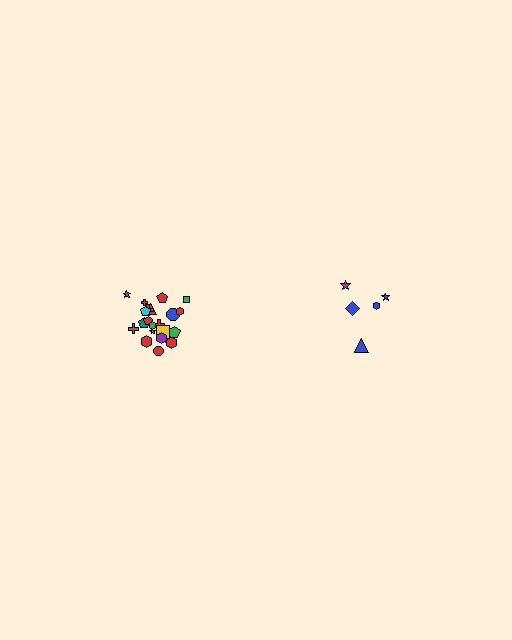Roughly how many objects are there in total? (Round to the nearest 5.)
Roughly 25 objects in total.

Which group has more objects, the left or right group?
The left group.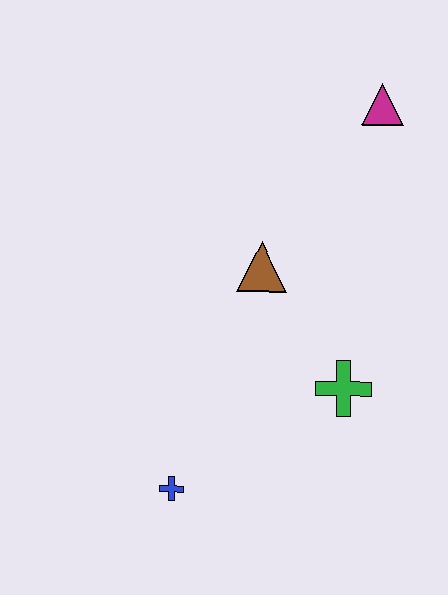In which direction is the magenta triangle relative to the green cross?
The magenta triangle is above the green cross.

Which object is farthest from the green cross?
The magenta triangle is farthest from the green cross.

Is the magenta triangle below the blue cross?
No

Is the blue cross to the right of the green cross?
No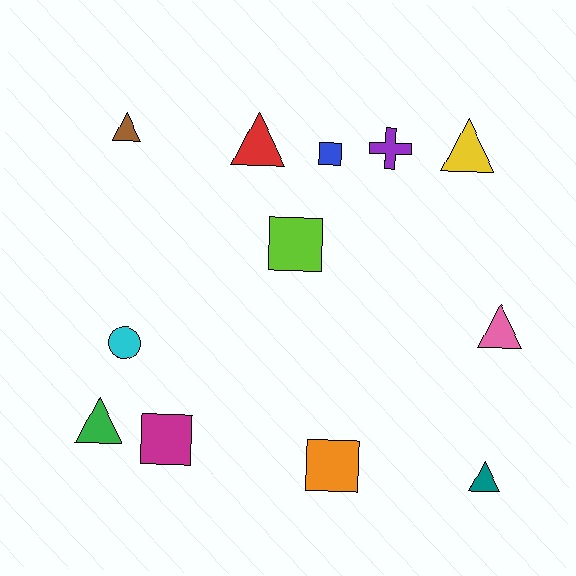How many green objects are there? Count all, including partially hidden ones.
There is 1 green object.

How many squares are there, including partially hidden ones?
There are 4 squares.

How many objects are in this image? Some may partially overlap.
There are 12 objects.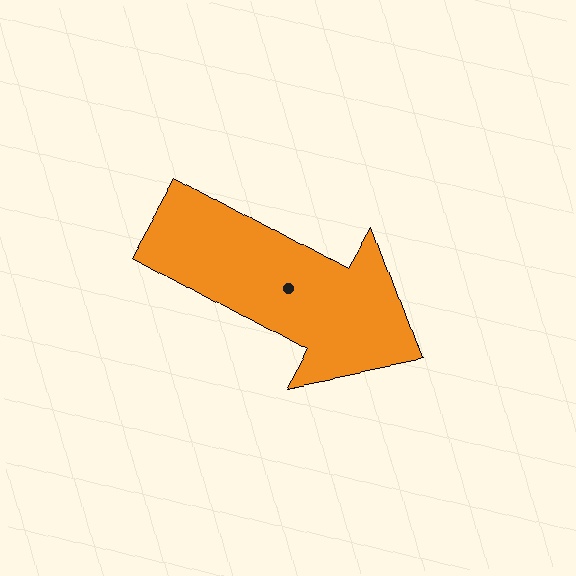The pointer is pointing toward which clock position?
Roughly 4 o'clock.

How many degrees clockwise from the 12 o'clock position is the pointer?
Approximately 119 degrees.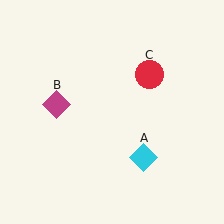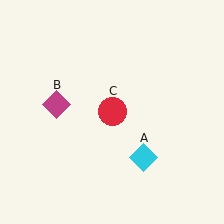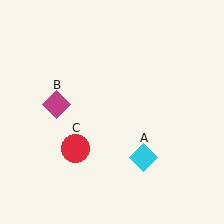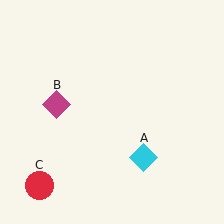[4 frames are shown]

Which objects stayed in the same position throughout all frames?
Cyan diamond (object A) and magenta diamond (object B) remained stationary.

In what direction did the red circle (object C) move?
The red circle (object C) moved down and to the left.